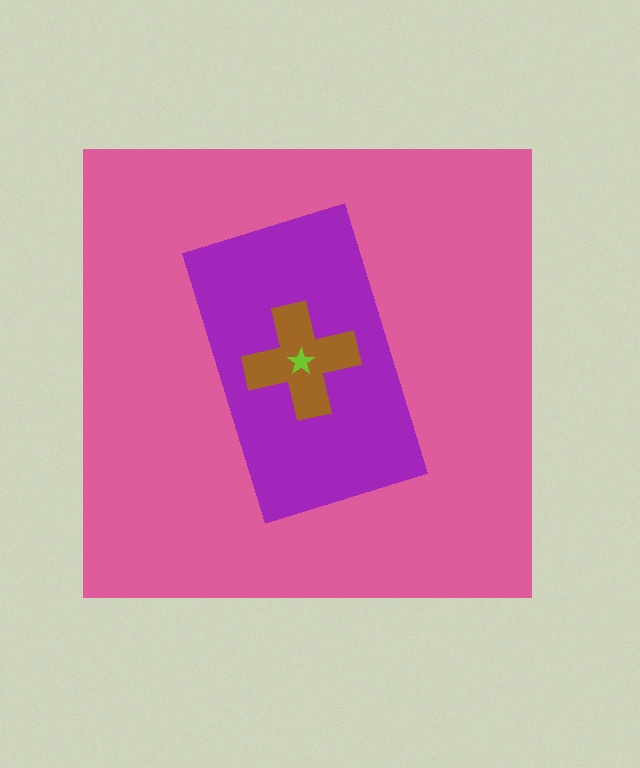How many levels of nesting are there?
4.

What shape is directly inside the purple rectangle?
The brown cross.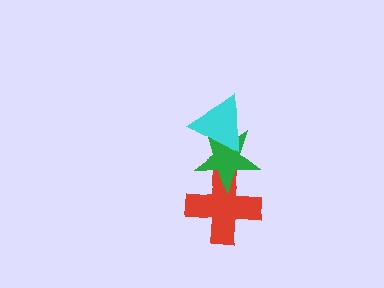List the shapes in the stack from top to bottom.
From top to bottom: the cyan triangle, the green star, the red cross.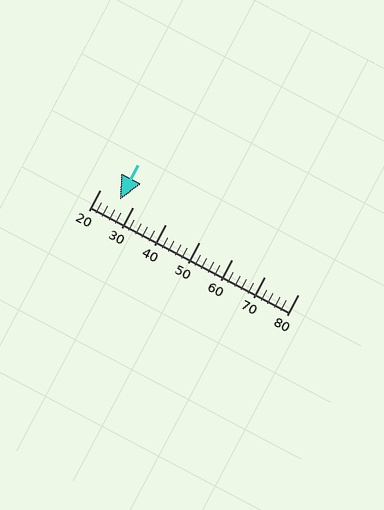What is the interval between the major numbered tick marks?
The major tick marks are spaced 10 units apart.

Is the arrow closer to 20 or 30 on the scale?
The arrow is closer to 30.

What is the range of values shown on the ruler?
The ruler shows values from 20 to 80.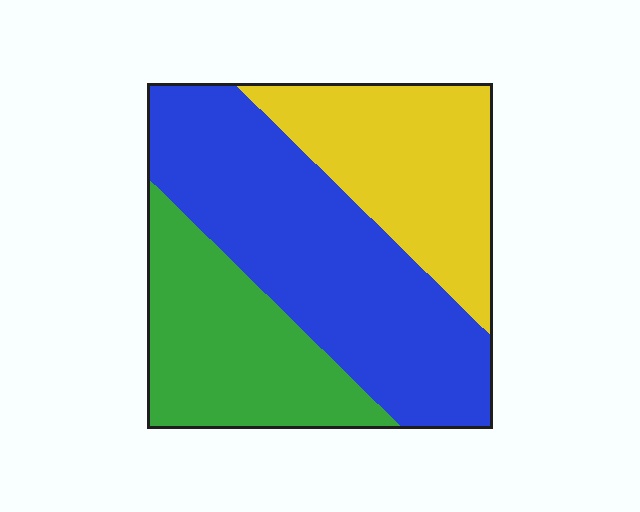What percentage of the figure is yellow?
Yellow takes up between a sixth and a third of the figure.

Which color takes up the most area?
Blue, at roughly 45%.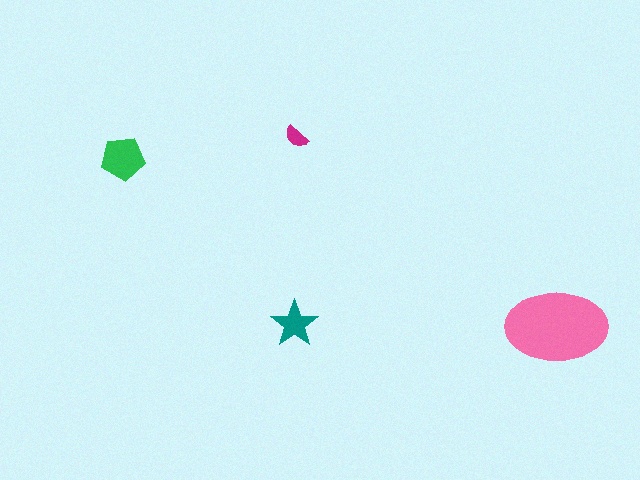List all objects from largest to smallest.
The pink ellipse, the green pentagon, the teal star, the magenta semicircle.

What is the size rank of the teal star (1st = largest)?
3rd.